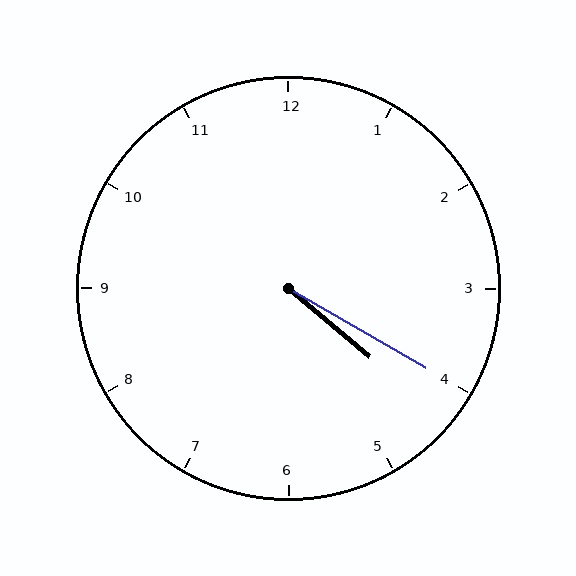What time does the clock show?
4:20.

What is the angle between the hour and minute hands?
Approximately 10 degrees.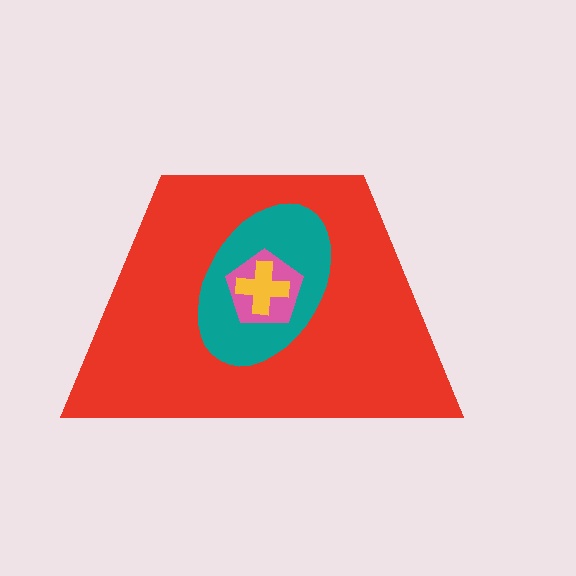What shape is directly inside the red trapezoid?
The teal ellipse.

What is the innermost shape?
The yellow cross.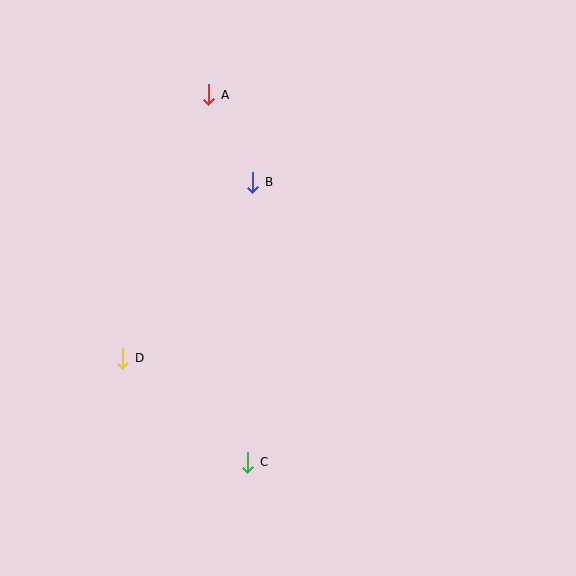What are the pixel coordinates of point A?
Point A is at (209, 95).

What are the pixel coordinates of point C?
Point C is at (248, 462).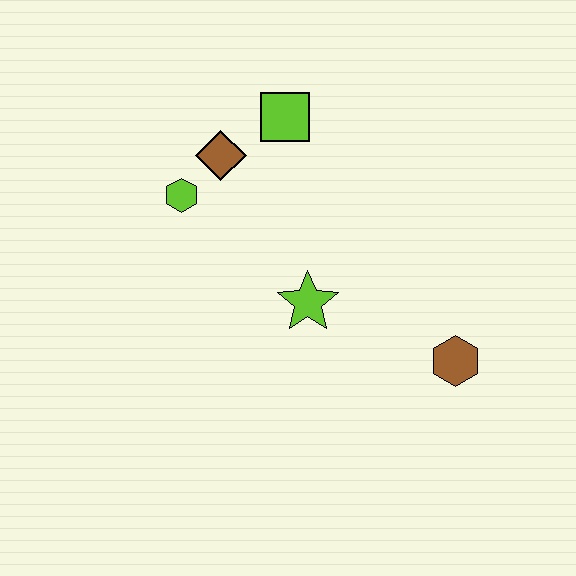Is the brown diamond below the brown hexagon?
No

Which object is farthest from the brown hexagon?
The lime hexagon is farthest from the brown hexagon.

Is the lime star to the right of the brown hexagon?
No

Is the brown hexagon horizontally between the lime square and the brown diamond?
No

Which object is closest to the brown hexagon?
The lime star is closest to the brown hexagon.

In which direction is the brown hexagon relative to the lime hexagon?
The brown hexagon is to the right of the lime hexagon.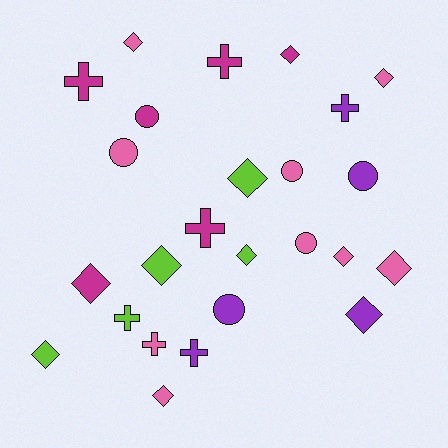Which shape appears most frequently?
Diamond, with 12 objects.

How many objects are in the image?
There are 25 objects.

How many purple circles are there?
There are 2 purple circles.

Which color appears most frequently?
Pink, with 9 objects.